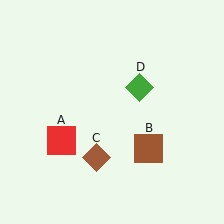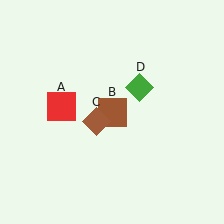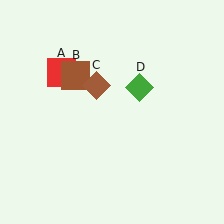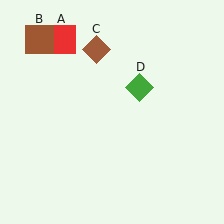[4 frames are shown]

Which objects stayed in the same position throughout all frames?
Green diamond (object D) remained stationary.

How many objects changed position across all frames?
3 objects changed position: red square (object A), brown square (object B), brown diamond (object C).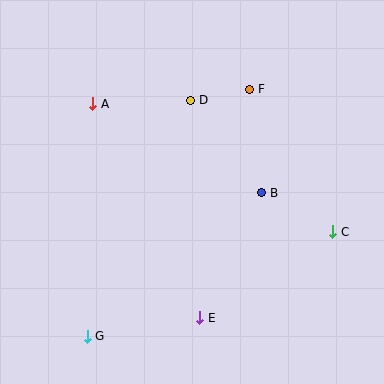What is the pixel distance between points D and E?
The distance between D and E is 218 pixels.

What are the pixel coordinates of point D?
Point D is at (191, 100).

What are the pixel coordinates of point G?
Point G is at (87, 336).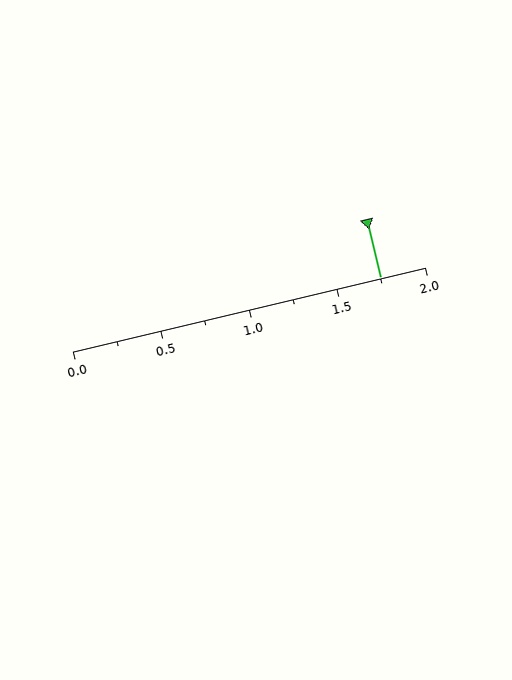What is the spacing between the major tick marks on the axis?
The major ticks are spaced 0.5 apart.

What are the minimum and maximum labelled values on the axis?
The axis runs from 0.0 to 2.0.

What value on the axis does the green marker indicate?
The marker indicates approximately 1.75.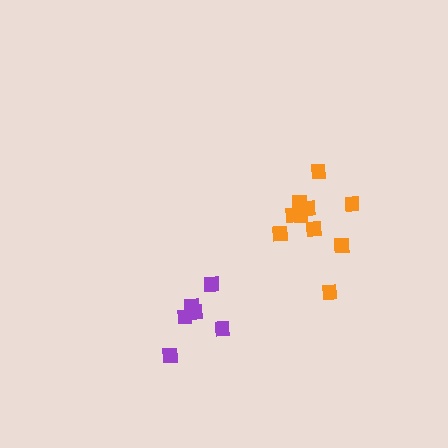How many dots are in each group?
Group 1: 6 dots, Group 2: 10 dots (16 total).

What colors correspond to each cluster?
The clusters are colored: purple, orange.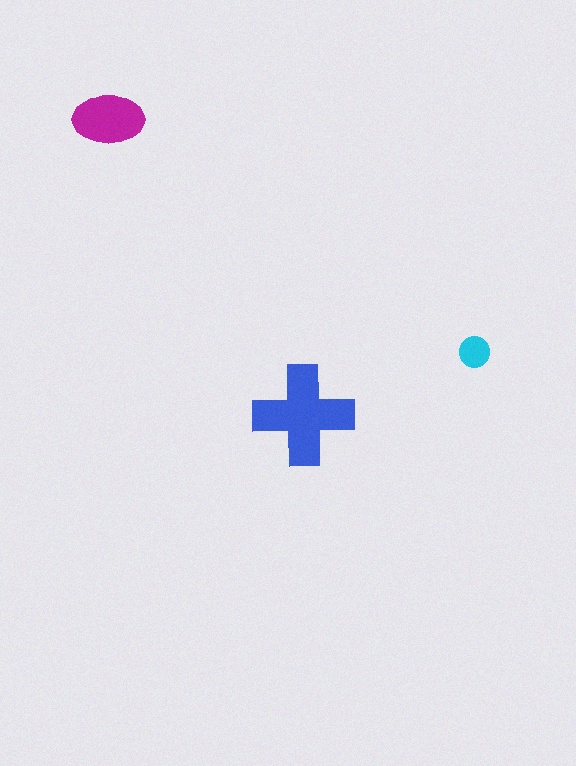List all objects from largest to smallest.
The blue cross, the magenta ellipse, the cyan circle.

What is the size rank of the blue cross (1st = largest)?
1st.